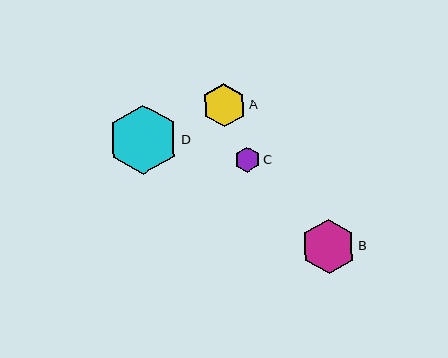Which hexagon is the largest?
Hexagon D is the largest with a size of approximately 70 pixels.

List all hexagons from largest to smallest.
From largest to smallest: D, B, A, C.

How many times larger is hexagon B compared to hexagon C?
Hexagon B is approximately 2.2 times the size of hexagon C.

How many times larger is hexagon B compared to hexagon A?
Hexagon B is approximately 1.2 times the size of hexagon A.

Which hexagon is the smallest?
Hexagon C is the smallest with a size of approximately 25 pixels.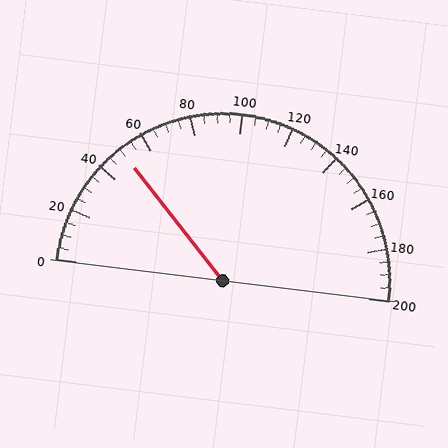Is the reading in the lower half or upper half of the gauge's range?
The reading is in the lower half of the range (0 to 200).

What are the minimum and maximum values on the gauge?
The gauge ranges from 0 to 200.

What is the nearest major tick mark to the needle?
The nearest major tick mark is 40.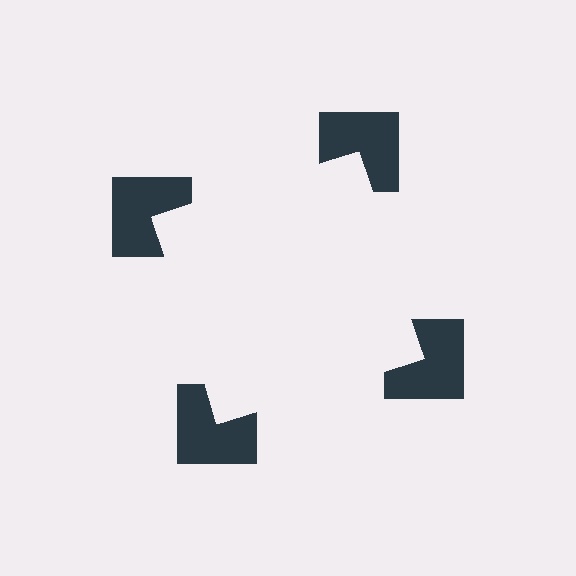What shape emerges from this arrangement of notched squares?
An illusory square — its edges are inferred from the aligned wedge cuts in the notched squares, not physically drawn.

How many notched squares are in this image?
There are 4 — one at each vertex of the illusory square.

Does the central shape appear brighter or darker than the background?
It typically appears slightly brighter than the background, even though no actual brightness change is drawn.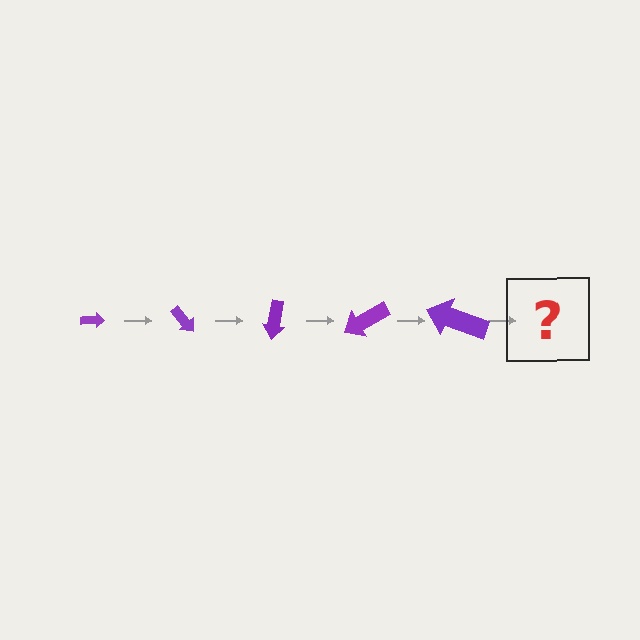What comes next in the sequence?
The next element should be an arrow, larger than the previous one and rotated 250 degrees from the start.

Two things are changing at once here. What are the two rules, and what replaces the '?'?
The two rules are that the arrow grows larger each step and it rotates 50 degrees each step. The '?' should be an arrow, larger than the previous one and rotated 250 degrees from the start.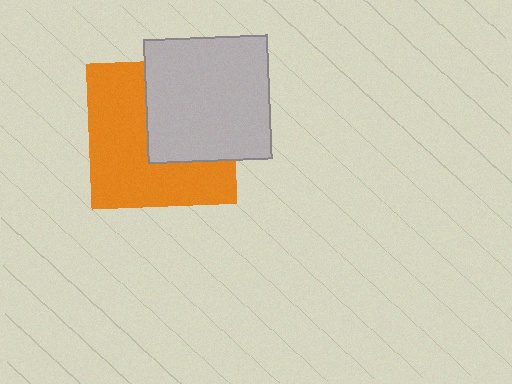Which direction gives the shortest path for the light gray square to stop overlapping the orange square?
Moving toward the upper-right gives the shortest separation.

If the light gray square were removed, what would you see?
You would see the complete orange square.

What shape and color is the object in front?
The object in front is a light gray square.